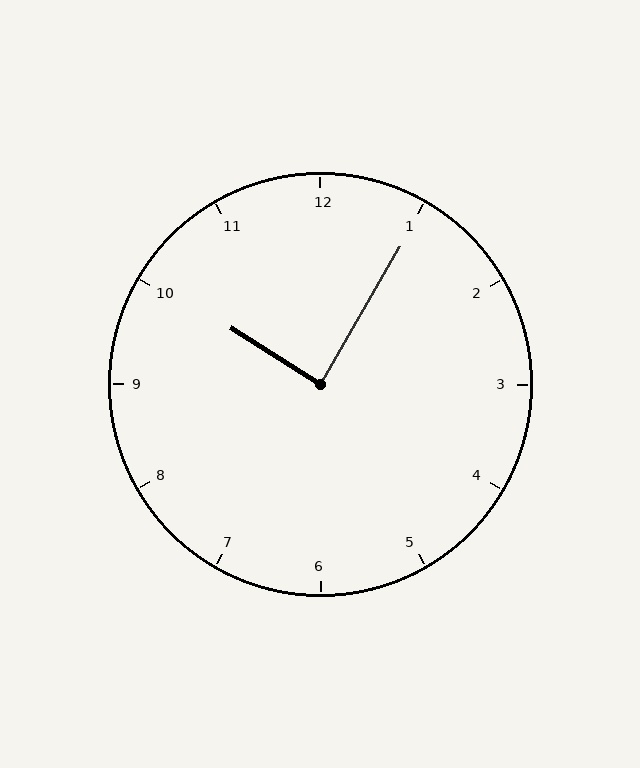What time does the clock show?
10:05.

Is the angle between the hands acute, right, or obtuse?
It is right.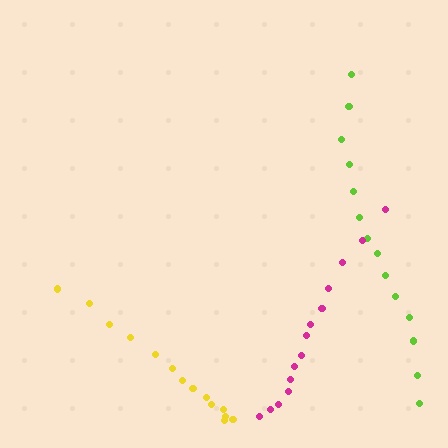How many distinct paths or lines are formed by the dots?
There are 3 distinct paths.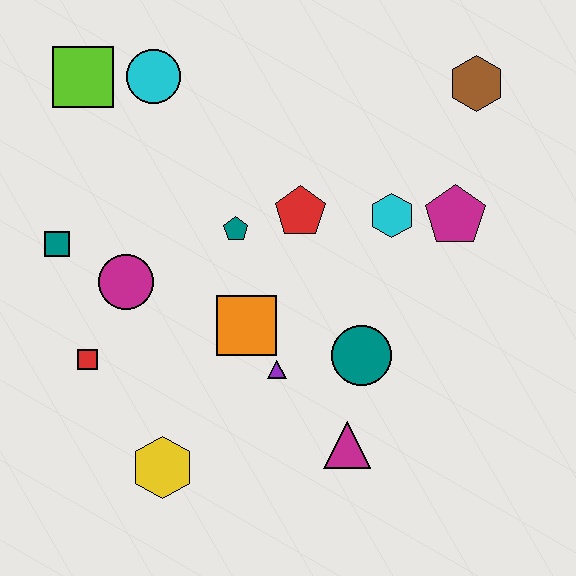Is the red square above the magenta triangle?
Yes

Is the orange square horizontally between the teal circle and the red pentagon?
No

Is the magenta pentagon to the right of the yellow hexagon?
Yes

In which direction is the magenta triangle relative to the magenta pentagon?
The magenta triangle is below the magenta pentagon.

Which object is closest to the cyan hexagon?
The magenta pentagon is closest to the cyan hexagon.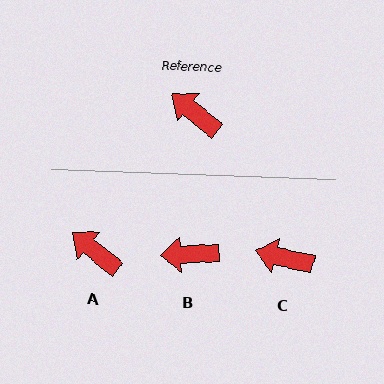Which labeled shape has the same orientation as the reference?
A.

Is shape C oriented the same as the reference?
No, it is off by about 26 degrees.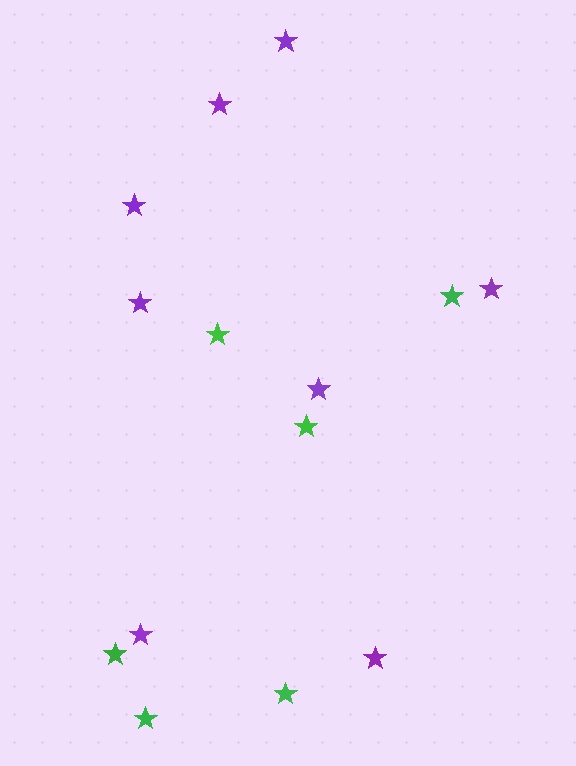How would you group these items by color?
There are 2 groups: one group of purple stars (8) and one group of green stars (6).